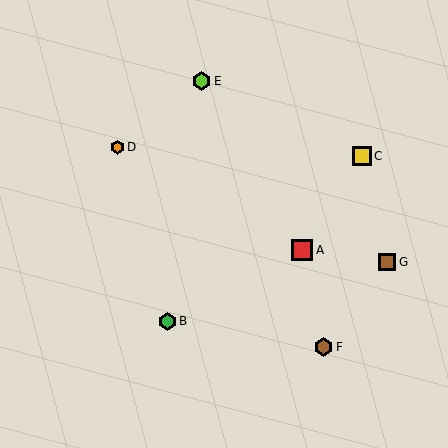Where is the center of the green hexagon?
The center of the green hexagon is at (167, 321).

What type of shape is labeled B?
Shape B is a green hexagon.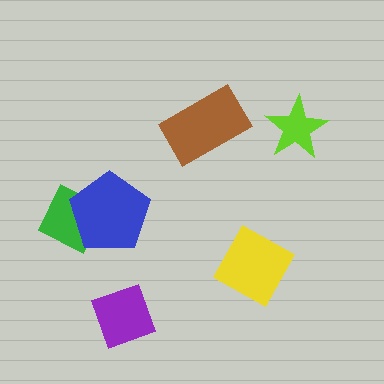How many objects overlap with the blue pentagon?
1 object overlaps with the blue pentagon.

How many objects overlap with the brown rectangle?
0 objects overlap with the brown rectangle.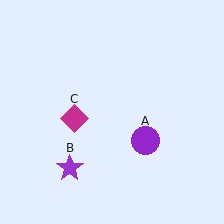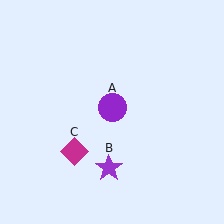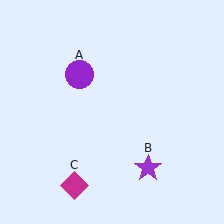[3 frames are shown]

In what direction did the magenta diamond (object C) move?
The magenta diamond (object C) moved down.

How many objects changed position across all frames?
3 objects changed position: purple circle (object A), purple star (object B), magenta diamond (object C).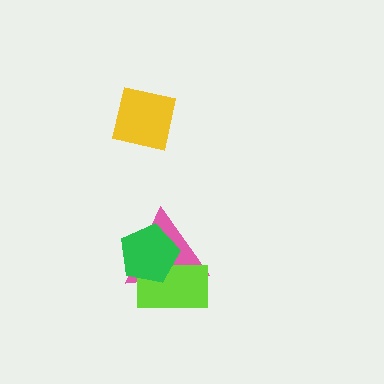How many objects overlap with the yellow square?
0 objects overlap with the yellow square.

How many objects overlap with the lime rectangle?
2 objects overlap with the lime rectangle.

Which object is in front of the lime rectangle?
The green pentagon is in front of the lime rectangle.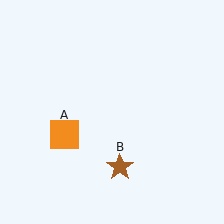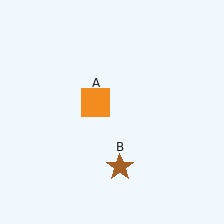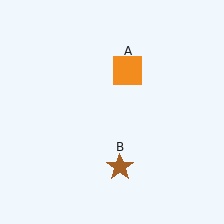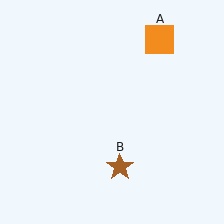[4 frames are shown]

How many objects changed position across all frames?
1 object changed position: orange square (object A).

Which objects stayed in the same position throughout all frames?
Brown star (object B) remained stationary.